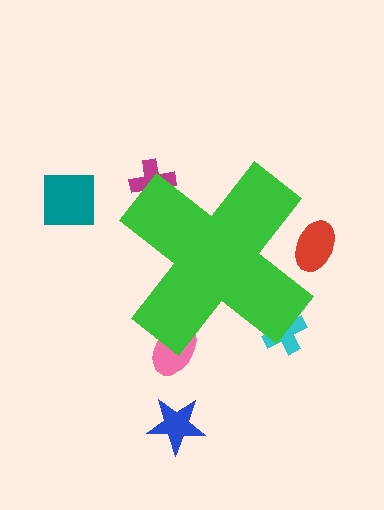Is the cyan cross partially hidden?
Yes, the cyan cross is partially hidden behind the green cross.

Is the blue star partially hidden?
No, the blue star is fully visible.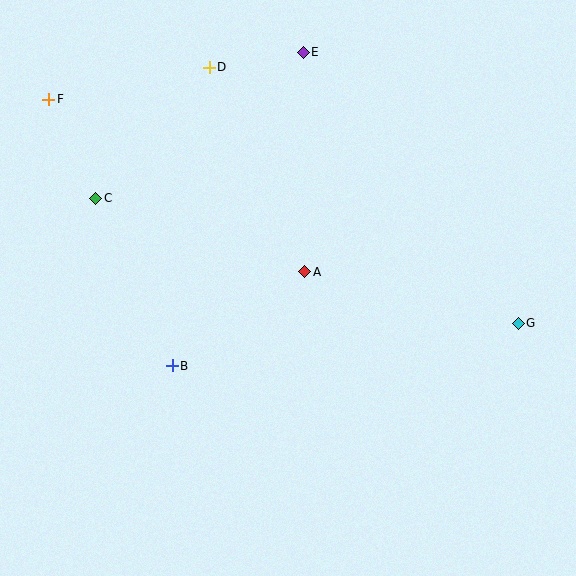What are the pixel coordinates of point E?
Point E is at (303, 52).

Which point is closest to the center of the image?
Point A at (305, 272) is closest to the center.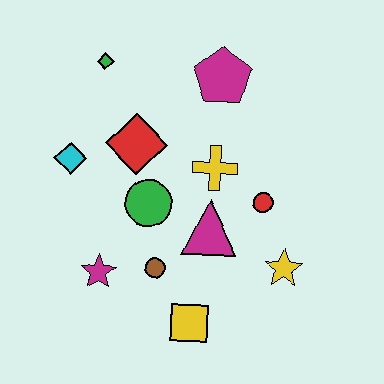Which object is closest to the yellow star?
The red circle is closest to the yellow star.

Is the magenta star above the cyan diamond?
No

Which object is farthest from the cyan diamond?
The yellow star is farthest from the cyan diamond.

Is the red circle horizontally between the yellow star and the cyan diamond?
Yes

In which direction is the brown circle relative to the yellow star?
The brown circle is to the left of the yellow star.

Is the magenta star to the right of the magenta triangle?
No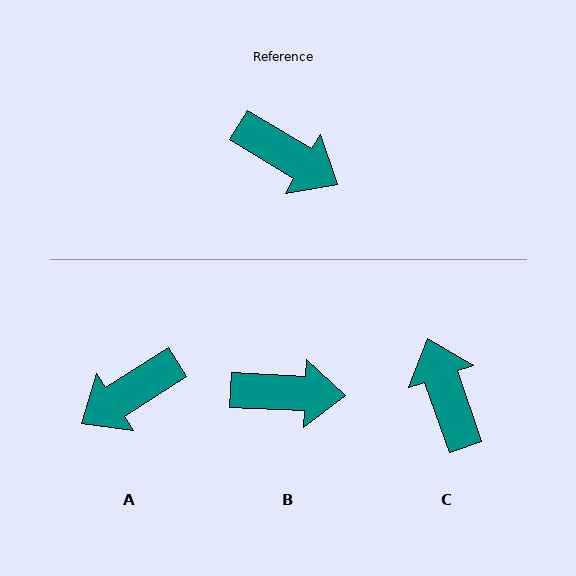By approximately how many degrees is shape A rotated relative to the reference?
Approximately 116 degrees clockwise.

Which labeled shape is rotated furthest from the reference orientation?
C, about 140 degrees away.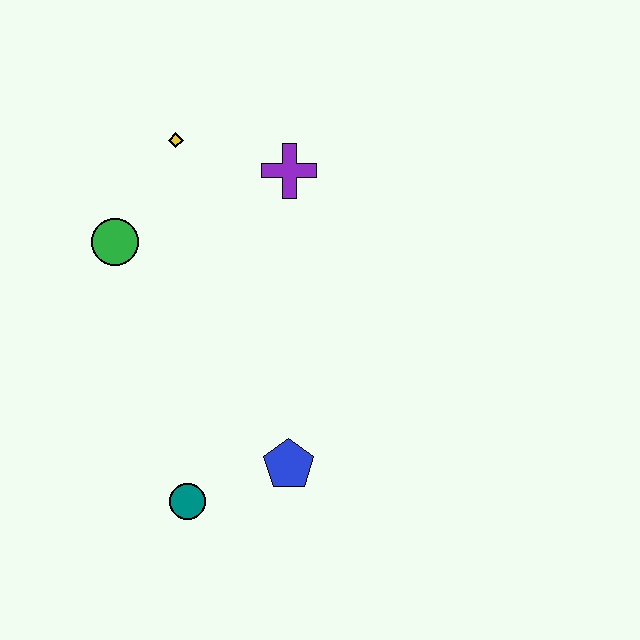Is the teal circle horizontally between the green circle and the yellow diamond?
No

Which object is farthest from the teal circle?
The yellow diamond is farthest from the teal circle.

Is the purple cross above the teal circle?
Yes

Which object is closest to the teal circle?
The blue pentagon is closest to the teal circle.